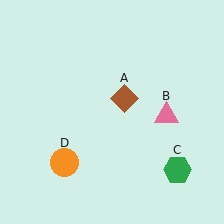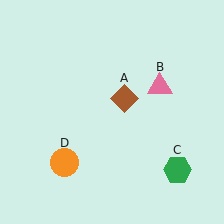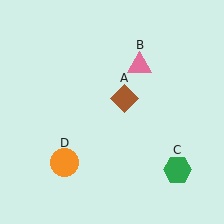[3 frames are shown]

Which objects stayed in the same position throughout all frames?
Brown diamond (object A) and green hexagon (object C) and orange circle (object D) remained stationary.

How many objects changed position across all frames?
1 object changed position: pink triangle (object B).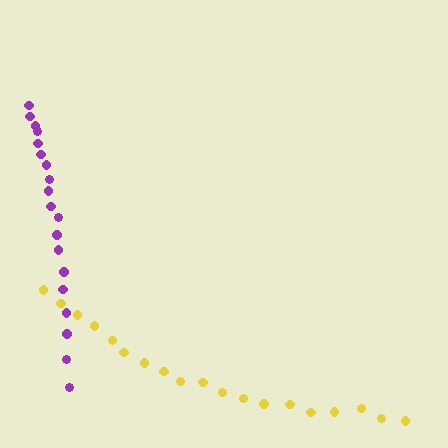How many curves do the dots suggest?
There are 2 distinct paths.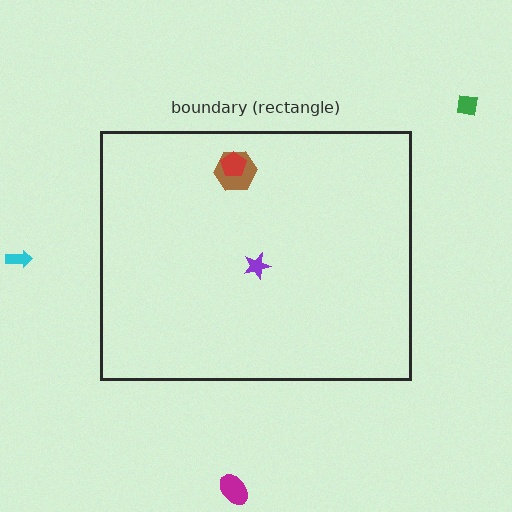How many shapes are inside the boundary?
3 inside, 3 outside.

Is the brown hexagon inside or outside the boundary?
Inside.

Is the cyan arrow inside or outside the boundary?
Outside.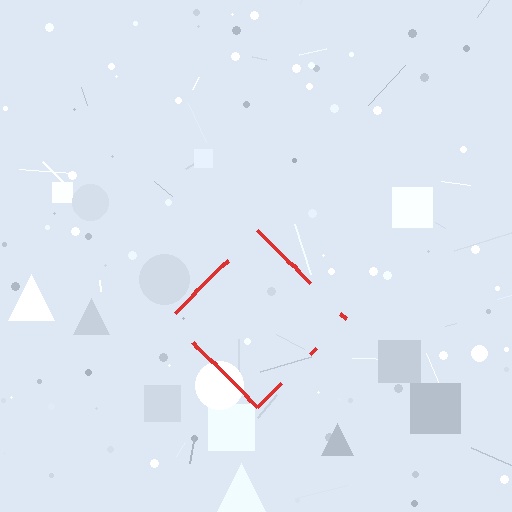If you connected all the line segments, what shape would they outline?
They would outline a diamond.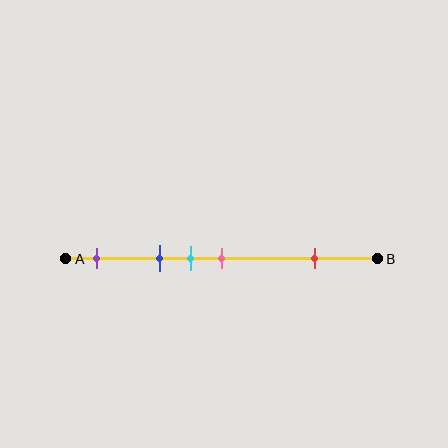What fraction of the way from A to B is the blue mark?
The blue mark is approximately 30% (0.3) of the way from A to B.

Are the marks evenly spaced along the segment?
No, the marks are not evenly spaced.